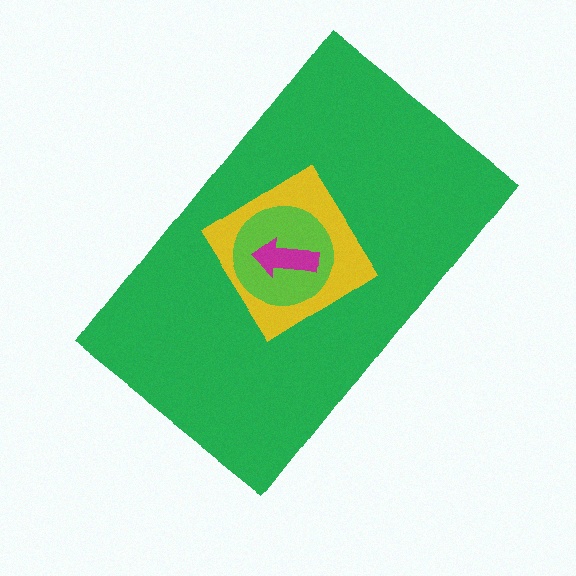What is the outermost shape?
The green rectangle.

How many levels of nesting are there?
4.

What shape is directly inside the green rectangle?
The yellow diamond.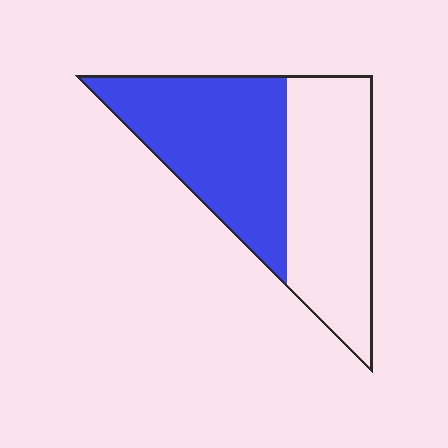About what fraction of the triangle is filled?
About one half (1/2).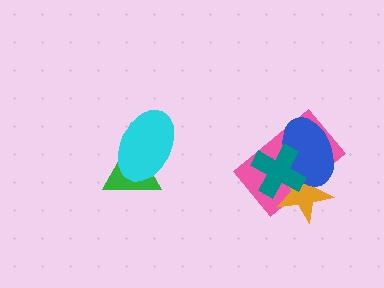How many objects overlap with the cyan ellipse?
1 object overlaps with the cyan ellipse.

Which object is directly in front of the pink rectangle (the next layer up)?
The orange star is directly in front of the pink rectangle.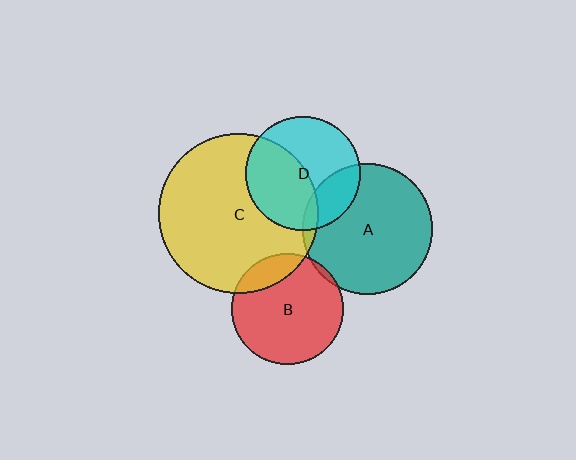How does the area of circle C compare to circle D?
Approximately 2.0 times.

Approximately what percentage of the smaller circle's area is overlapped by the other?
Approximately 15%.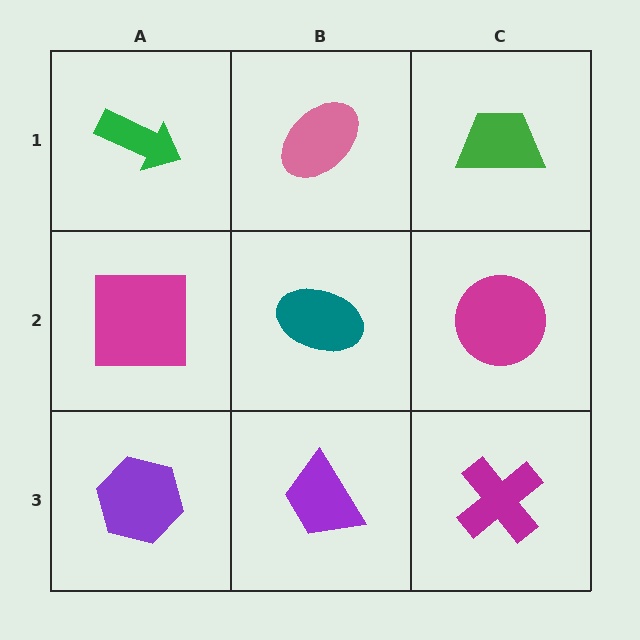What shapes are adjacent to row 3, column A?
A magenta square (row 2, column A), a purple trapezoid (row 3, column B).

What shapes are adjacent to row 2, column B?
A pink ellipse (row 1, column B), a purple trapezoid (row 3, column B), a magenta square (row 2, column A), a magenta circle (row 2, column C).